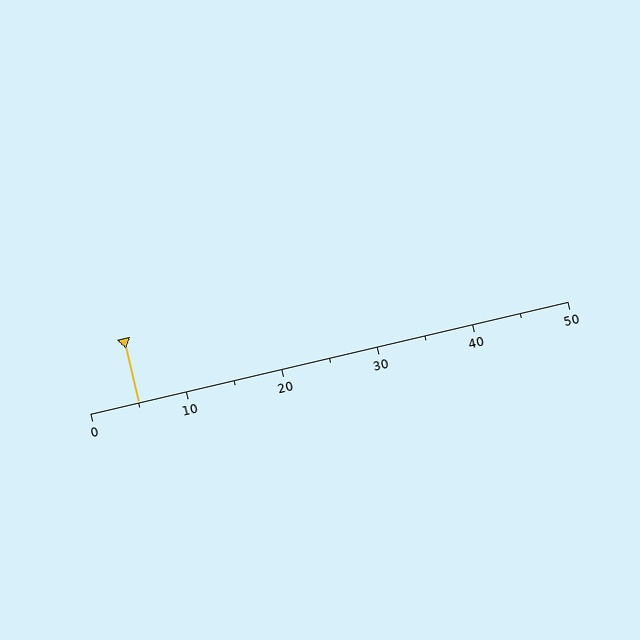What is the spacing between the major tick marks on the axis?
The major ticks are spaced 10 apart.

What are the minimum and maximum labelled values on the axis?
The axis runs from 0 to 50.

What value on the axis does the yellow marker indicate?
The marker indicates approximately 5.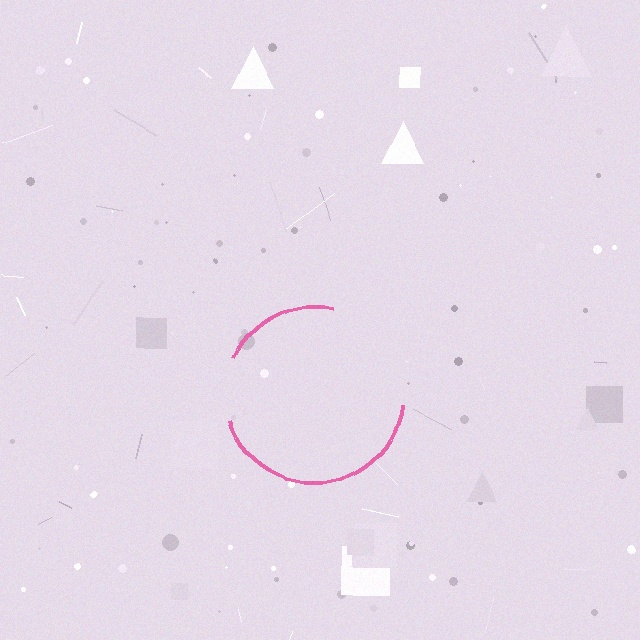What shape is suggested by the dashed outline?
The dashed outline suggests a circle.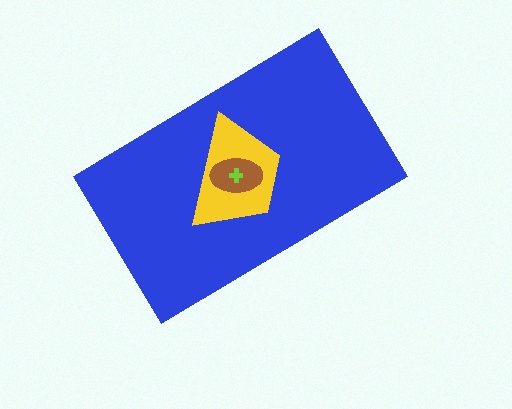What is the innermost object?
The lime cross.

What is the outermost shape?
The blue rectangle.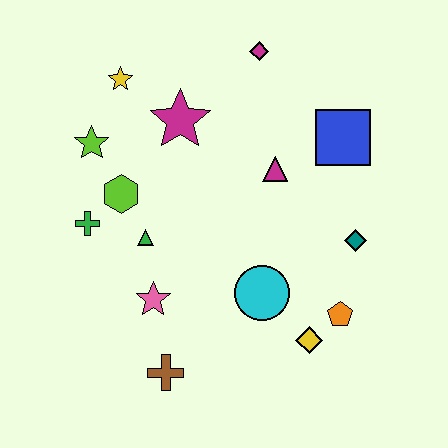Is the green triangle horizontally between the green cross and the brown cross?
Yes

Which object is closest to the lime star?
The lime hexagon is closest to the lime star.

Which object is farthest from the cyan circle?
The yellow star is farthest from the cyan circle.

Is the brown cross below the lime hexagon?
Yes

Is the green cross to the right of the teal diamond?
No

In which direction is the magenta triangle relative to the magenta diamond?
The magenta triangle is below the magenta diamond.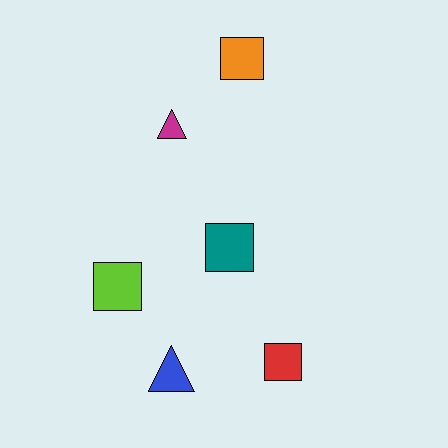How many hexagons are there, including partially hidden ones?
There are no hexagons.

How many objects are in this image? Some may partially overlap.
There are 6 objects.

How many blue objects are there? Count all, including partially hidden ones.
There is 1 blue object.